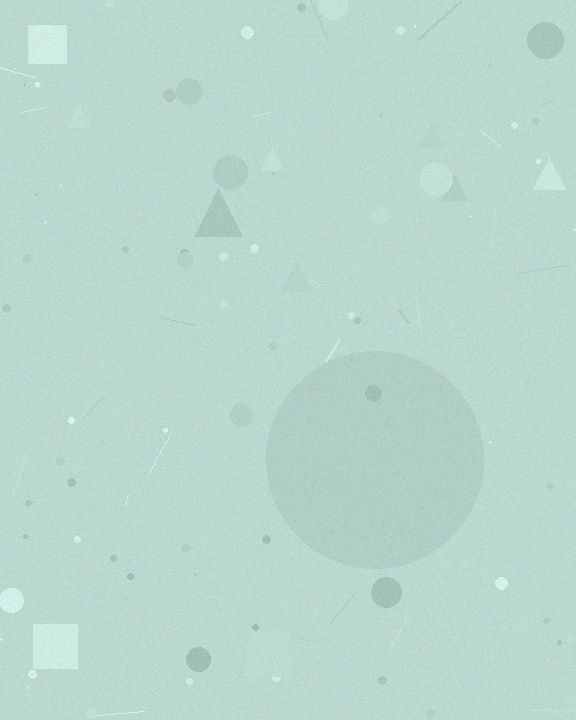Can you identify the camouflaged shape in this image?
The camouflaged shape is a circle.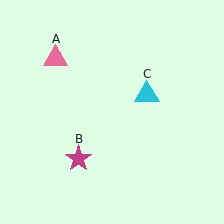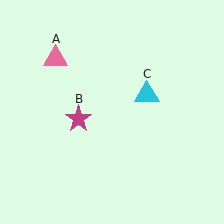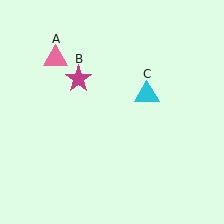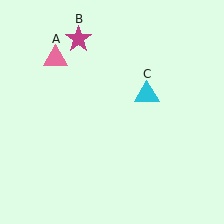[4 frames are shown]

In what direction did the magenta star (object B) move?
The magenta star (object B) moved up.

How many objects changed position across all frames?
1 object changed position: magenta star (object B).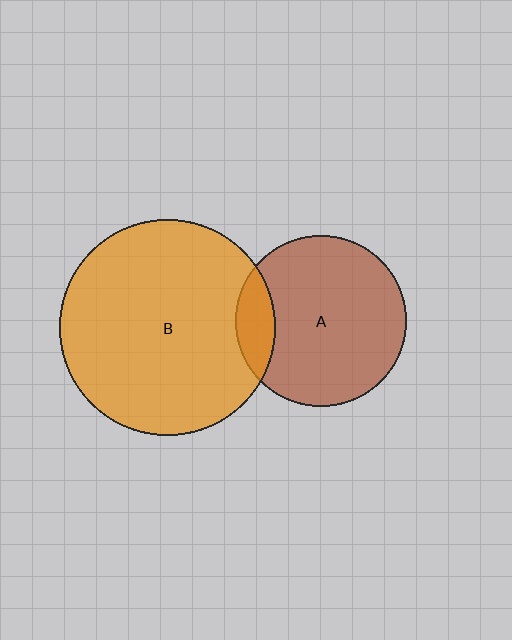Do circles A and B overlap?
Yes.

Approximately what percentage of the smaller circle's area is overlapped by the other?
Approximately 15%.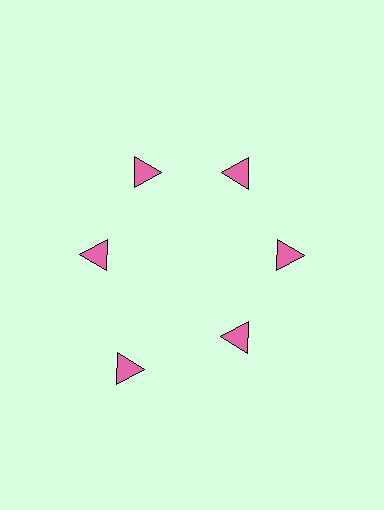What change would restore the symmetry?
The symmetry would be restored by moving it inward, back onto the ring so that all 6 triangles sit at equal angles and equal distance from the center.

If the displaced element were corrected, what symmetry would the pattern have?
It would have 6-fold rotational symmetry — the pattern would map onto itself every 60 degrees.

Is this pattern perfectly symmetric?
No. The 6 pink triangles are arranged in a ring, but one element near the 7 o'clock position is pushed outward from the center, breaking the 6-fold rotational symmetry.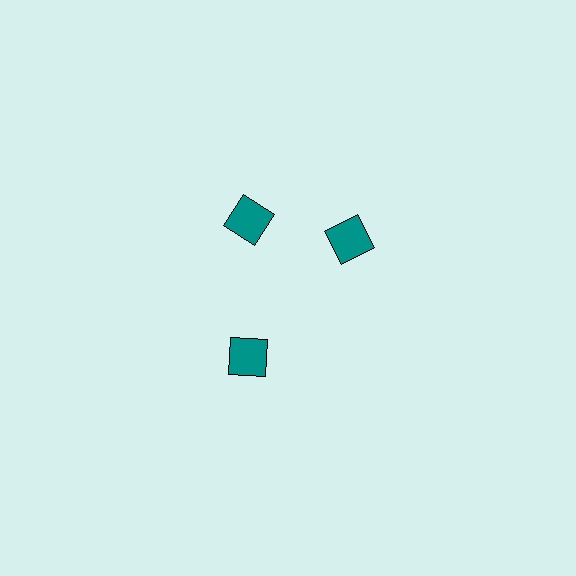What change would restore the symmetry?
The symmetry would be restored by rotating it back into even spacing with its neighbors so that all 3 squares sit at equal angles and equal distance from the center.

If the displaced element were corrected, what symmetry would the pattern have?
It would have 3-fold rotational symmetry — the pattern would map onto itself every 120 degrees.